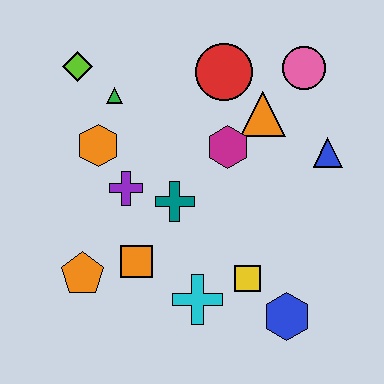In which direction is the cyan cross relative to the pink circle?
The cyan cross is below the pink circle.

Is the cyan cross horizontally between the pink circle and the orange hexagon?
Yes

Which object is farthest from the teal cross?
The pink circle is farthest from the teal cross.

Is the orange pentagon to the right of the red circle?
No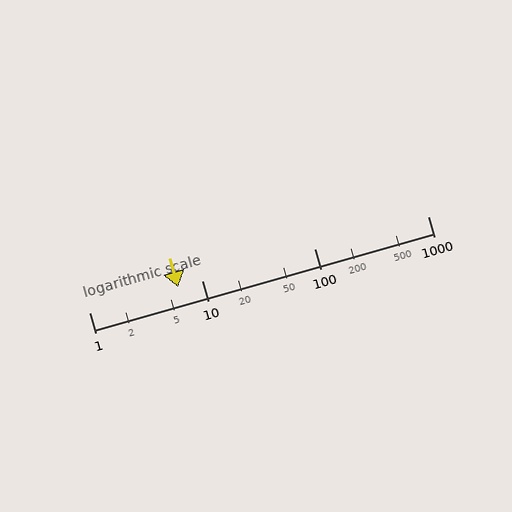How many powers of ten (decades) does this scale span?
The scale spans 3 decades, from 1 to 1000.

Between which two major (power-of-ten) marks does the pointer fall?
The pointer is between 1 and 10.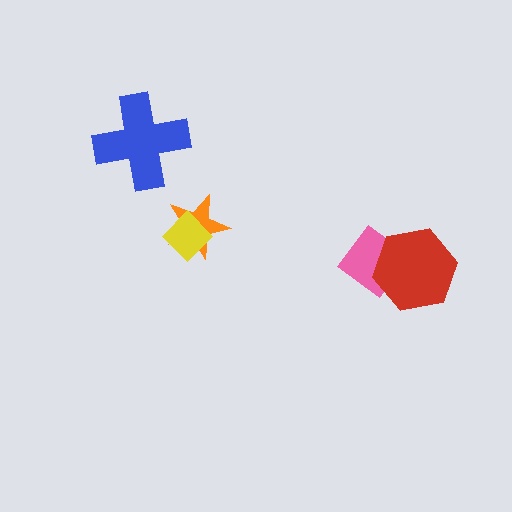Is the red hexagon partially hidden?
No, no other shape covers it.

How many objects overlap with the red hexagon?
1 object overlaps with the red hexagon.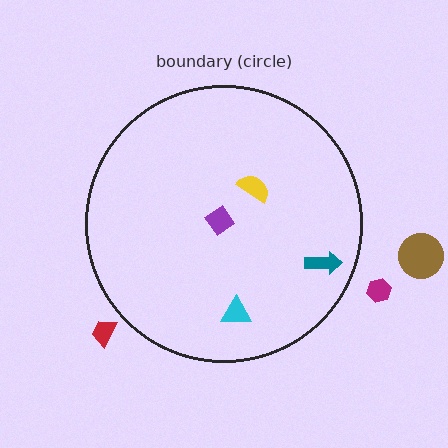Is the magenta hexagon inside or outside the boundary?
Outside.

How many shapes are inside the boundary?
4 inside, 3 outside.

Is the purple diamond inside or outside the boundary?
Inside.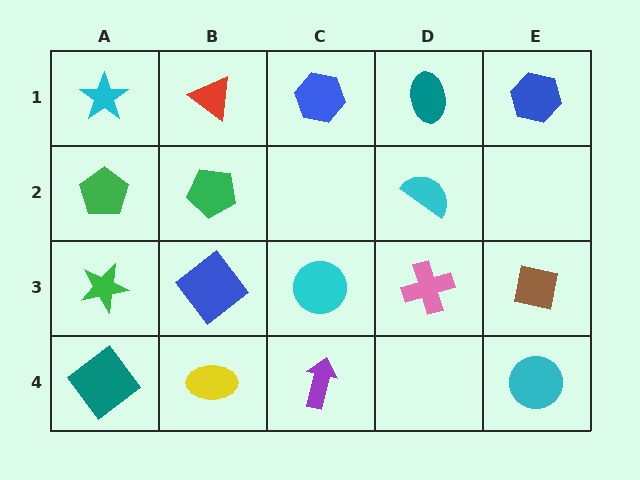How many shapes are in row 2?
3 shapes.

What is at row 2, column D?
A cyan semicircle.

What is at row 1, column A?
A cyan star.